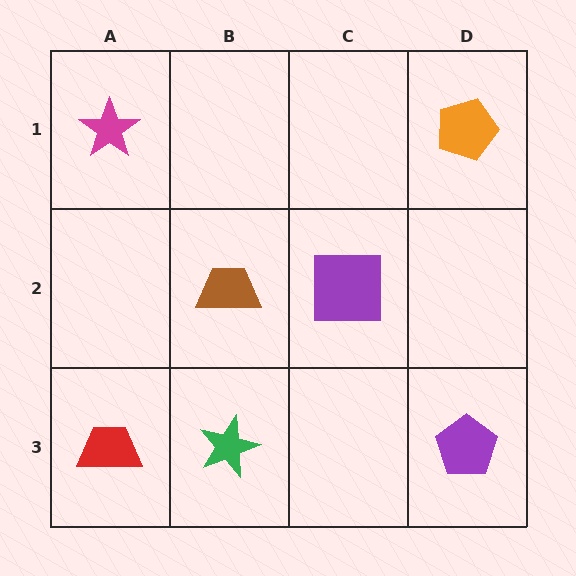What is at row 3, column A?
A red trapezoid.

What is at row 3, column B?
A green star.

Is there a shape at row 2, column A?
No, that cell is empty.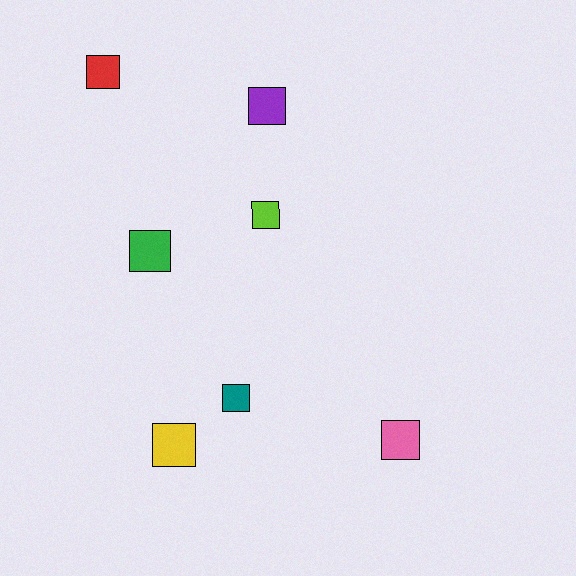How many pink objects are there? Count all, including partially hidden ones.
There is 1 pink object.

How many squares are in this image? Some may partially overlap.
There are 7 squares.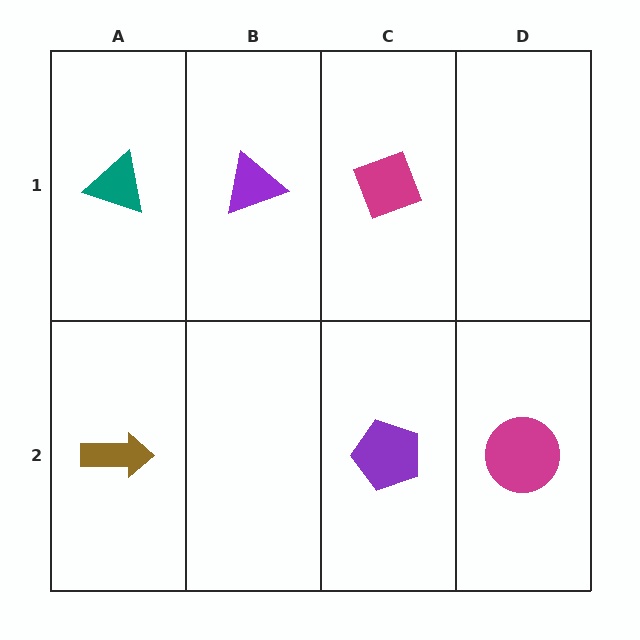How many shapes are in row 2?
3 shapes.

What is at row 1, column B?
A purple triangle.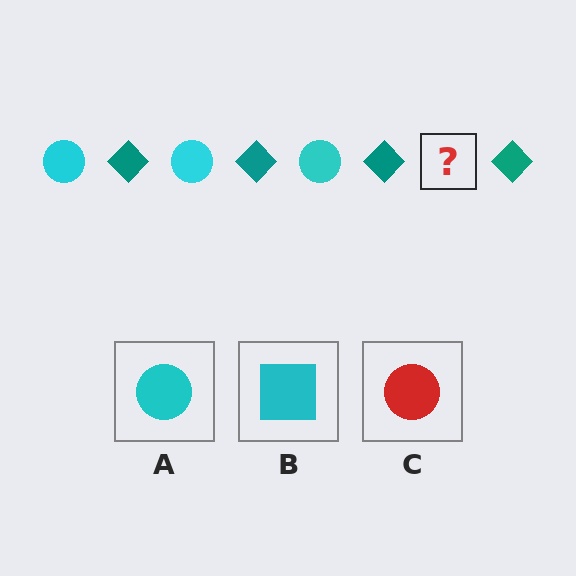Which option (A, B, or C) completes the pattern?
A.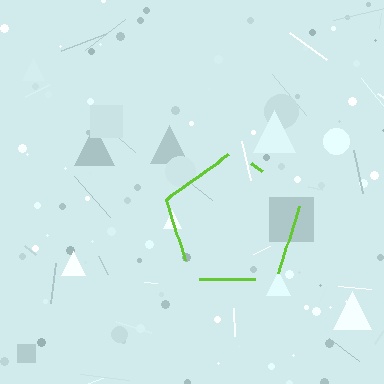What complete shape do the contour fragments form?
The contour fragments form a pentagon.